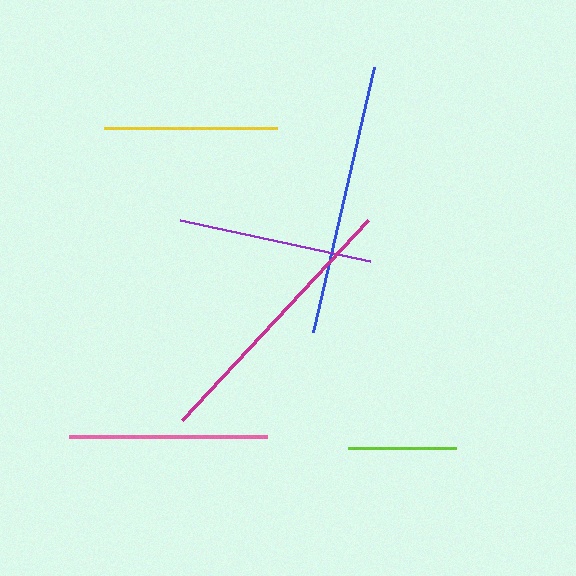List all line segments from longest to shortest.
From longest to shortest: magenta, blue, pink, purple, yellow, lime.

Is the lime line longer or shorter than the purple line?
The purple line is longer than the lime line.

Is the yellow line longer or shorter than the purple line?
The purple line is longer than the yellow line.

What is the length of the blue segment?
The blue segment is approximately 271 pixels long.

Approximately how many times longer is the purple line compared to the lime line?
The purple line is approximately 1.8 times the length of the lime line.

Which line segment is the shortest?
The lime line is the shortest at approximately 108 pixels.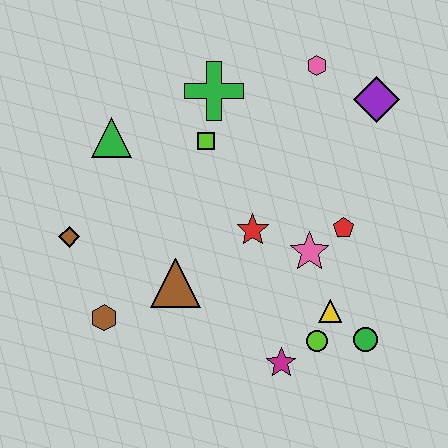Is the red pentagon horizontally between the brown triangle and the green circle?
Yes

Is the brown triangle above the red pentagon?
No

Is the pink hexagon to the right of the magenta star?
Yes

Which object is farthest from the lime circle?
The green triangle is farthest from the lime circle.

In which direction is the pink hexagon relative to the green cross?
The pink hexagon is to the right of the green cross.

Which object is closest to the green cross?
The lime square is closest to the green cross.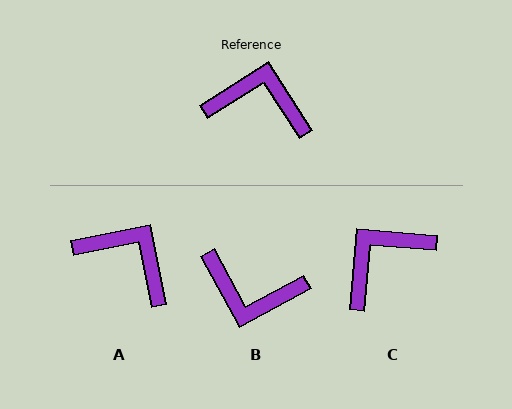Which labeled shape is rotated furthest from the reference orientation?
B, about 176 degrees away.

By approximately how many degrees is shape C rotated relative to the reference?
Approximately 52 degrees counter-clockwise.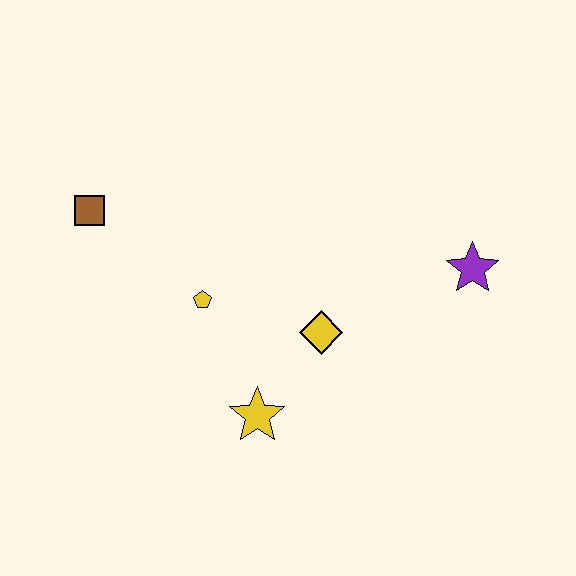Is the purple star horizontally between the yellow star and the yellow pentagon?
No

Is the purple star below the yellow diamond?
No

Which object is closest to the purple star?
The yellow diamond is closest to the purple star.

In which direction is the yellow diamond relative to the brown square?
The yellow diamond is to the right of the brown square.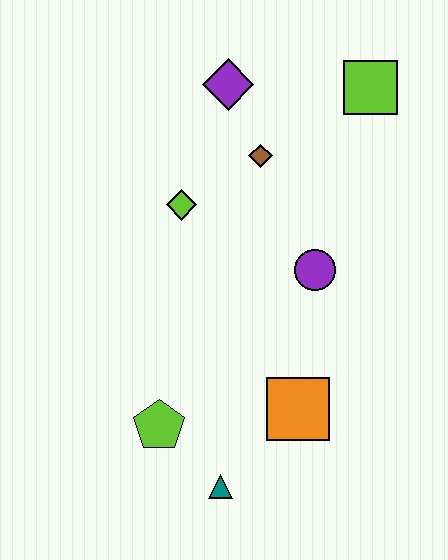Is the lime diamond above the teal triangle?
Yes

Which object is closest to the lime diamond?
The brown diamond is closest to the lime diamond.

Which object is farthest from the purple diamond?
The teal triangle is farthest from the purple diamond.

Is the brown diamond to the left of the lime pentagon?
No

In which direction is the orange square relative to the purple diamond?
The orange square is below the purple diamond.